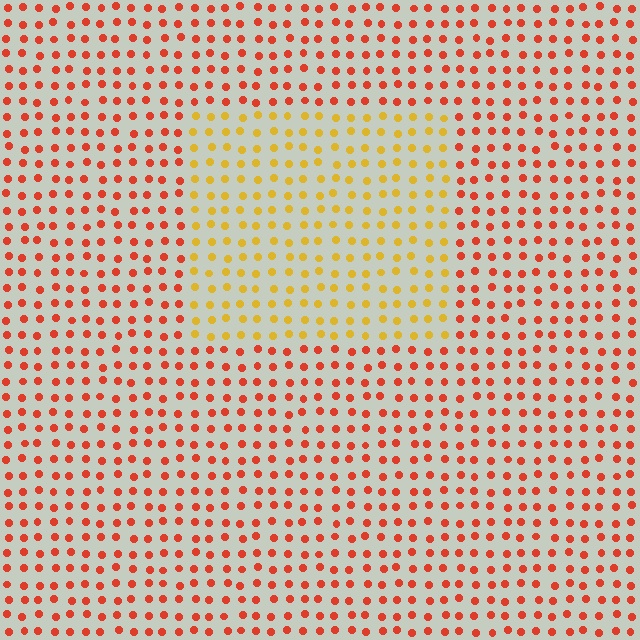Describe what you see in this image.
The image is filled with small red elements in a uniform arrangement. A rectangle-shaped region is visible where the elements are tinted to a slightly different hue, forming a subtle color boundary.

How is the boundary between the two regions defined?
The boundary is defined purely by a slight shift in hue (about 40 degrees). Spacing, size, and orientation are identical on both sides.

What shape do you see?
I see a rectangle.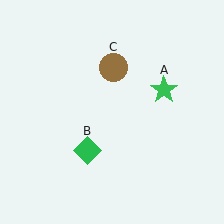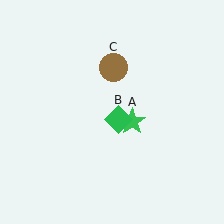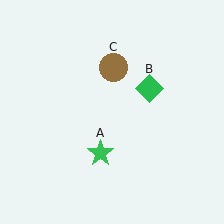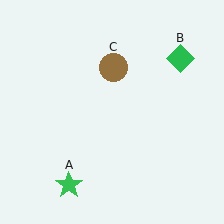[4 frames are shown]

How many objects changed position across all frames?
2 objects changed position: green star (object A), green diamond (object B).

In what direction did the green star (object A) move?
The green star (object A) moved down and to the left.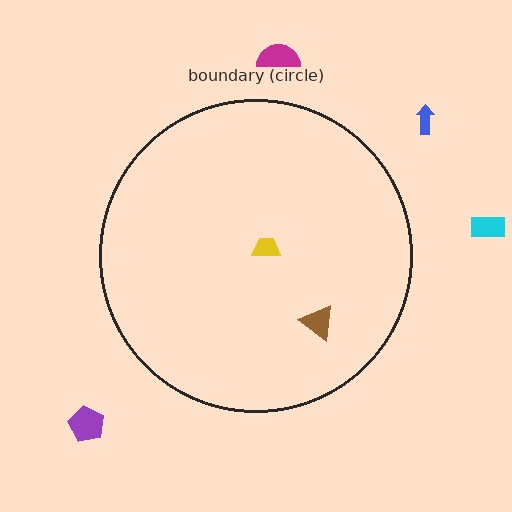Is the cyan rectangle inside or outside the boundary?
Outside.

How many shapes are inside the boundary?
2 inside, 4 outside.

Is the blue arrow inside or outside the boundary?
Outside.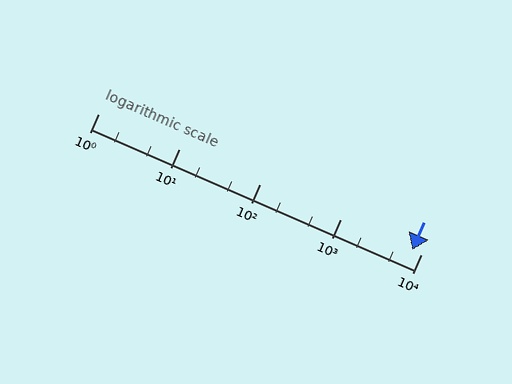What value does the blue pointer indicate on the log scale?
The pointer indicates approximately 7700.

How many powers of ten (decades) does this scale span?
The scale spans 4 decades, from 1 to 10000.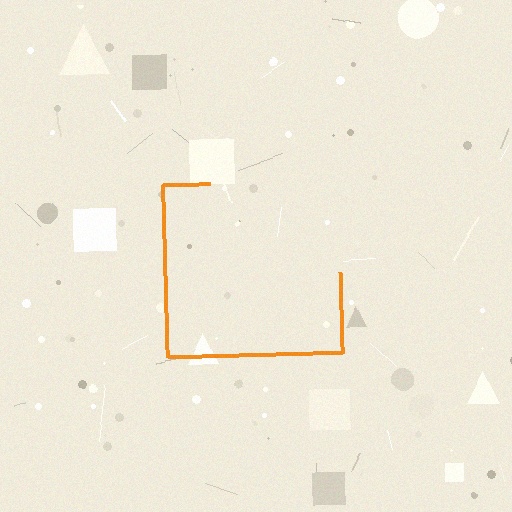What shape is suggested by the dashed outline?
The dashed outline suggests a square.